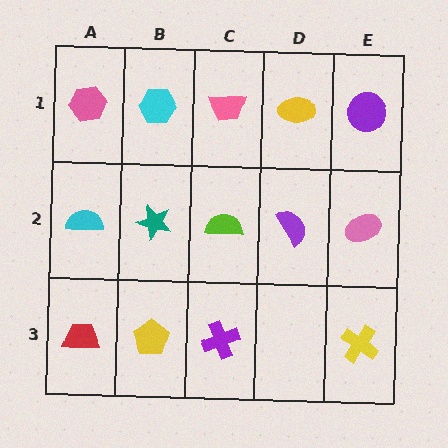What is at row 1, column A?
A pink hexagon.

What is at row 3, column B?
A yellow pentagon.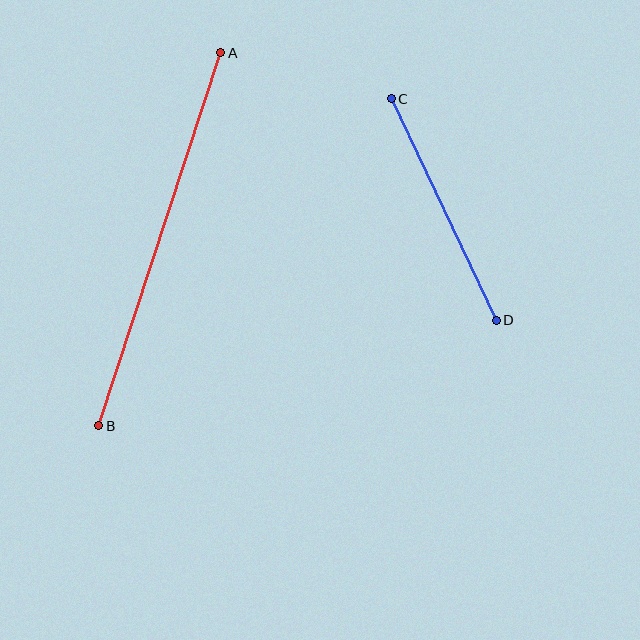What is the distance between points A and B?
The distance is approximately 392 pixels.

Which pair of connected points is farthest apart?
Points A and B are farthest apart.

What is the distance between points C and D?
The distance is approximately 245 pixels.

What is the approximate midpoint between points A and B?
The midpoint is at approximately (160, 239) pixels.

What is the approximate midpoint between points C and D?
The midpoint is at approximately (444, 210) pixels.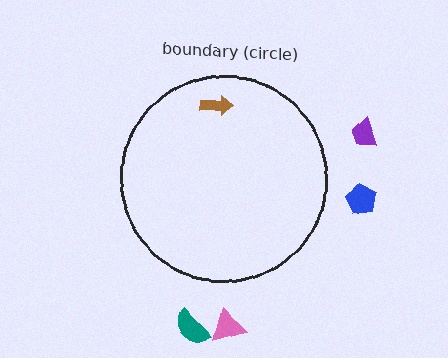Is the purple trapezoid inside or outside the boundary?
Outside.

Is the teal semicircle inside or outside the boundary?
Outside.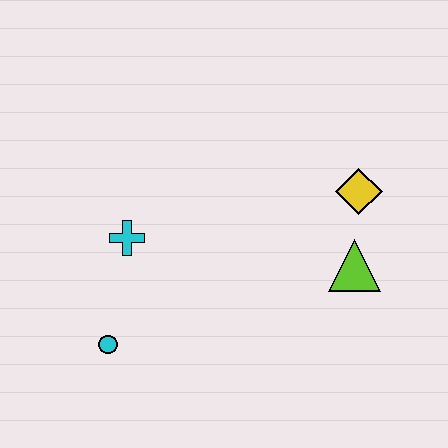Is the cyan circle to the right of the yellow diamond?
No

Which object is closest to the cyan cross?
The cyan circle is closest to the cyan cross.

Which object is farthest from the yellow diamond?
The cyan circle is farthest from the yellow diamond.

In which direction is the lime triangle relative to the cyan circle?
The lime triangle is to the right of the cyan circle.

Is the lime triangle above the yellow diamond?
No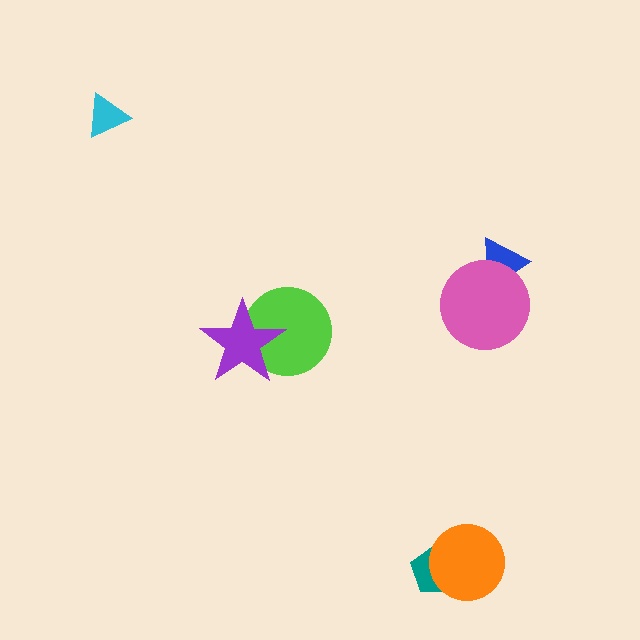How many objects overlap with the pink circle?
1 object overlaps with the pink circle.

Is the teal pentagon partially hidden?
Yes, it is partially covered by another shape.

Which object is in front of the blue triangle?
The pink circle is in front of the blue triangle.